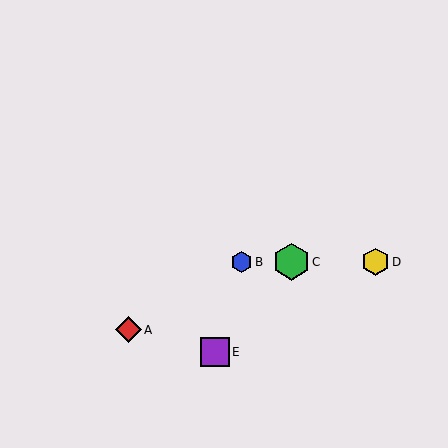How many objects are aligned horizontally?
3 objects (B, C, D) are aligned horizontally.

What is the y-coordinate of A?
Object A is at y≈330.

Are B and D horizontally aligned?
Yes, both are at y≈262.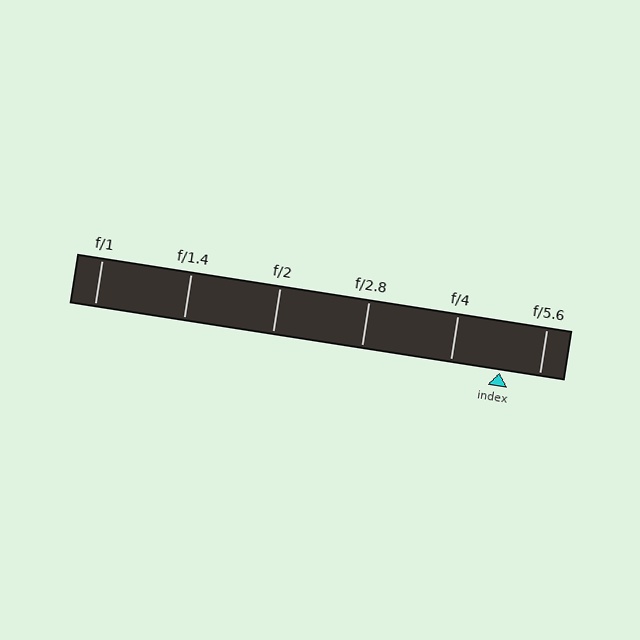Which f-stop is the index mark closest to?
The index mark is closest to f/5.6.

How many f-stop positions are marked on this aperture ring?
There are 6 f-stop positions marked.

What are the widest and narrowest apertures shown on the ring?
The widest aperture shown is f/1 and the narrowest is f/5.6.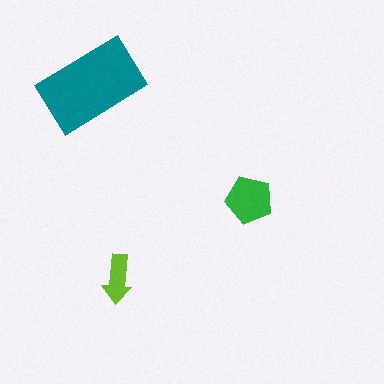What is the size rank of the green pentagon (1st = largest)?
2nd.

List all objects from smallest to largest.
The lime arrow, the green pentagon, the teal rectangle.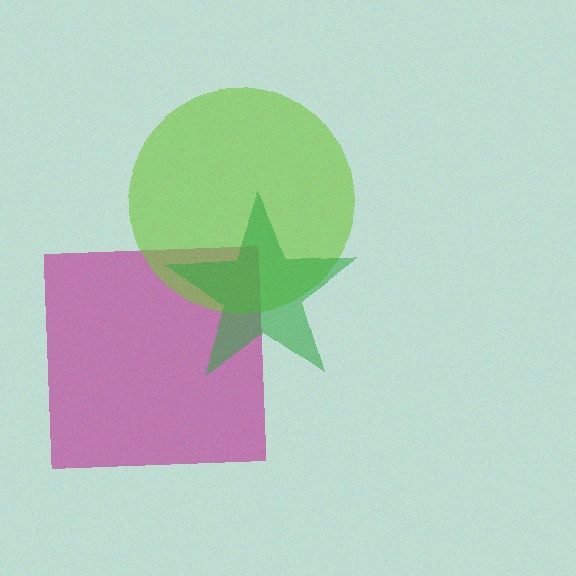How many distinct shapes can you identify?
There are 3 distinct shapes: a magenta square, a lime circle, a green star.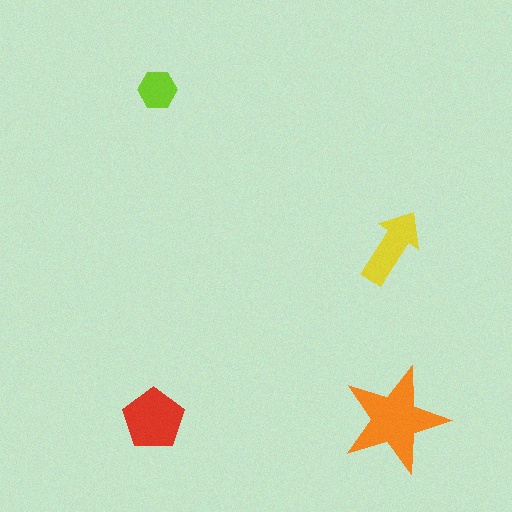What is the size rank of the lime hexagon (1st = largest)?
4th.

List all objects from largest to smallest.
The orange star, the red pentagon, the yellow arrow, the lime hexagon.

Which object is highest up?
The lime hexagon is topmost.